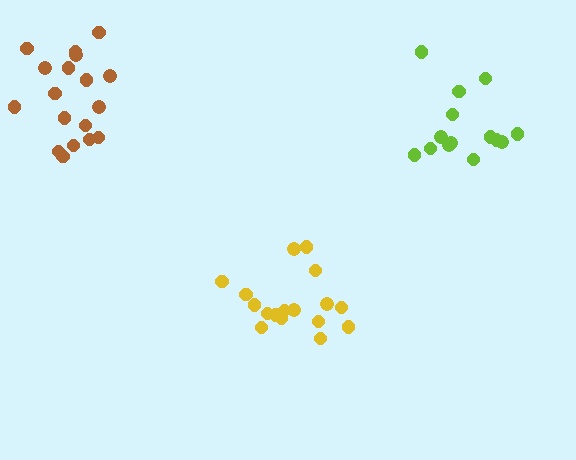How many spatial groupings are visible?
There are 3 spatial groupings.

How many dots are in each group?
Group 1: 18 dots, Group 2: 17 dots, Group 3: 14 dots (49 total).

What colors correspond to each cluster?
The clusters are colored: brown, yellow, lime.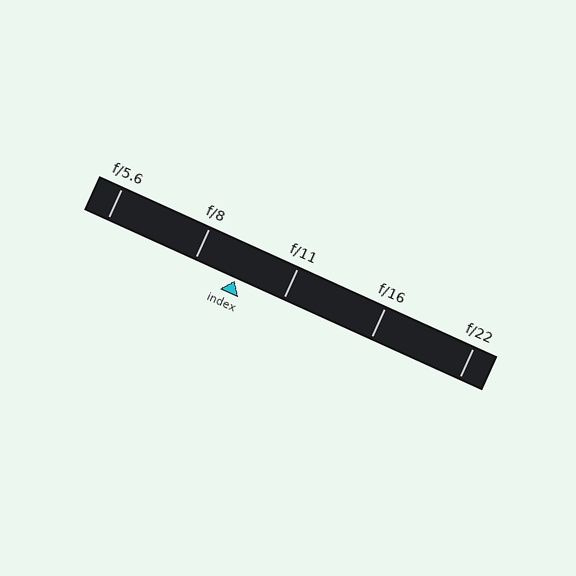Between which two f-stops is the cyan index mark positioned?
The index mark is between f/8 and f/11.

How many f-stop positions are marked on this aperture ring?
There are 5 f-stop positions marked.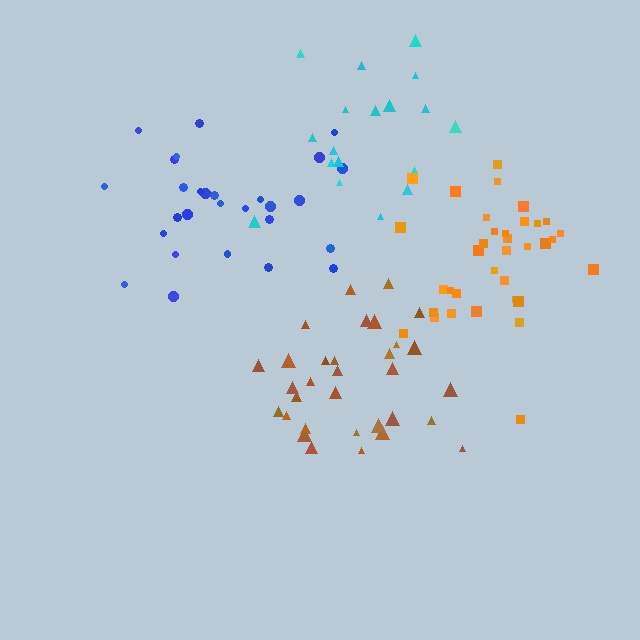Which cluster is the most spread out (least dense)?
Cyan.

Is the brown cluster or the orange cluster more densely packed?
Orange.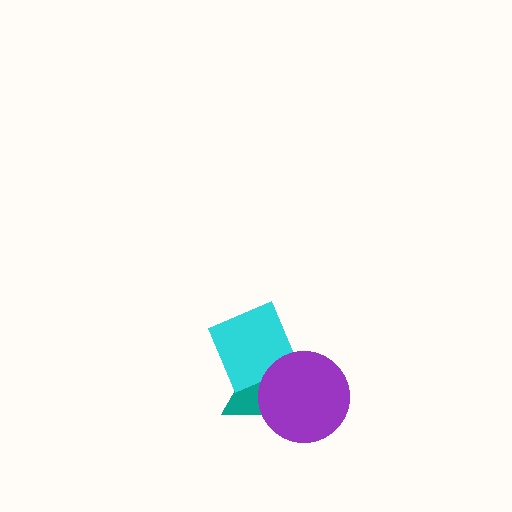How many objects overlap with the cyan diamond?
2 objects overlap with the cyan diamond.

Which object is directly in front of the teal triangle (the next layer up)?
The cyan diamond is directly in front of the teal triangle.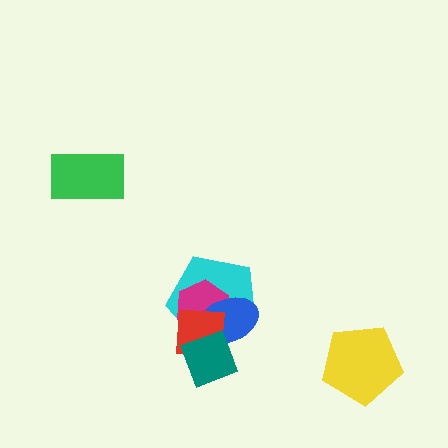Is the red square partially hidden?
Yes, it is partially covered by another shape.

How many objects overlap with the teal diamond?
4 objects overlap with the teal diamond.